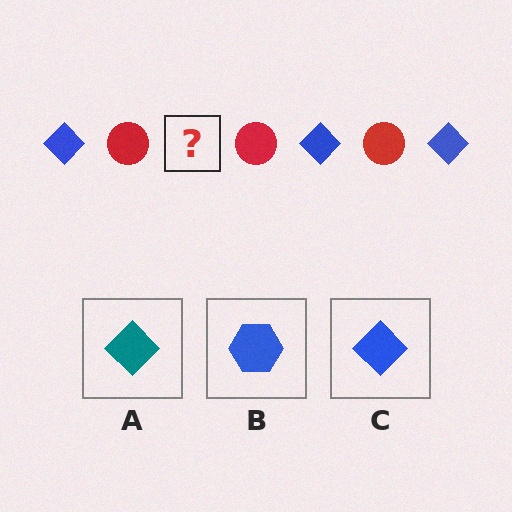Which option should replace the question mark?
Option C.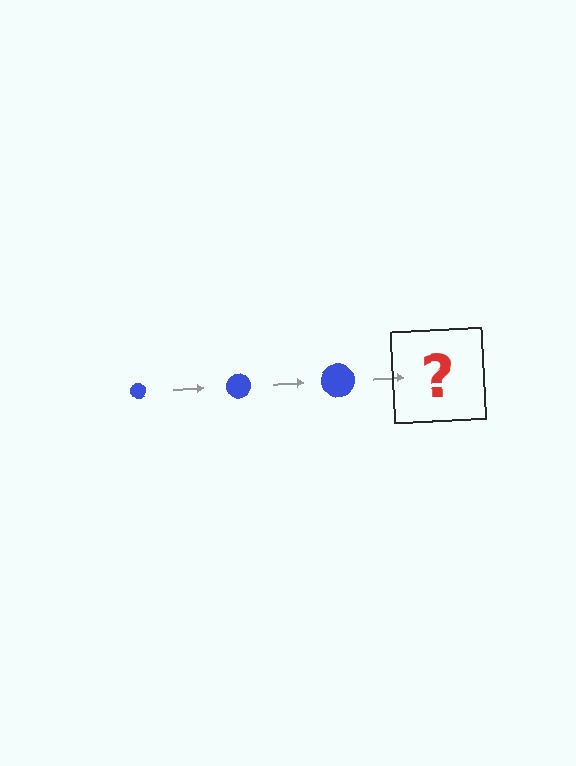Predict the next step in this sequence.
The next step is a blue circle, larger than the previous one.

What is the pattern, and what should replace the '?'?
The pattern is that the circle gets progressively larger each step. The '?' should be a blue circle, larger than the previous one.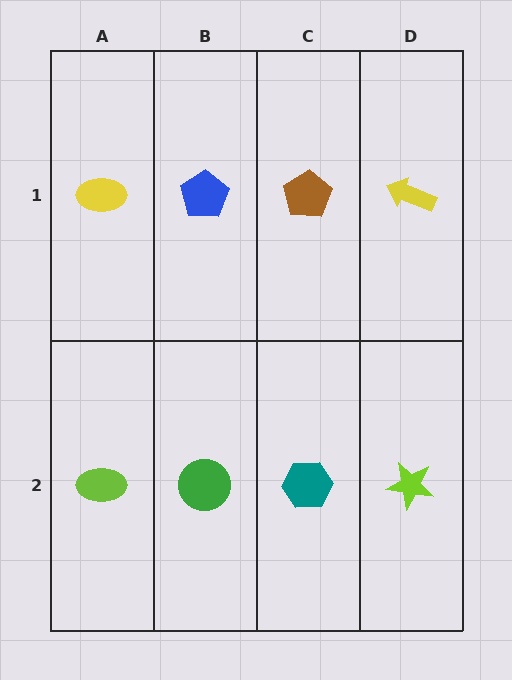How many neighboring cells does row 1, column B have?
3.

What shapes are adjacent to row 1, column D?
A lime star (row 2, column D), a brown pentagon (row 1, column C).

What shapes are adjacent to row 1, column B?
A green circle (row 2, column B), a yellow ellipse (row 1, column A), a brown pentagon (row 1, column C).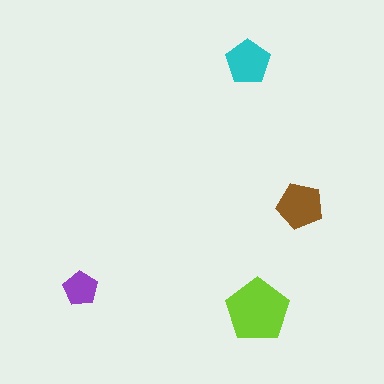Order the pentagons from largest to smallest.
the lime one, the brown one, the cyan one, the purple one.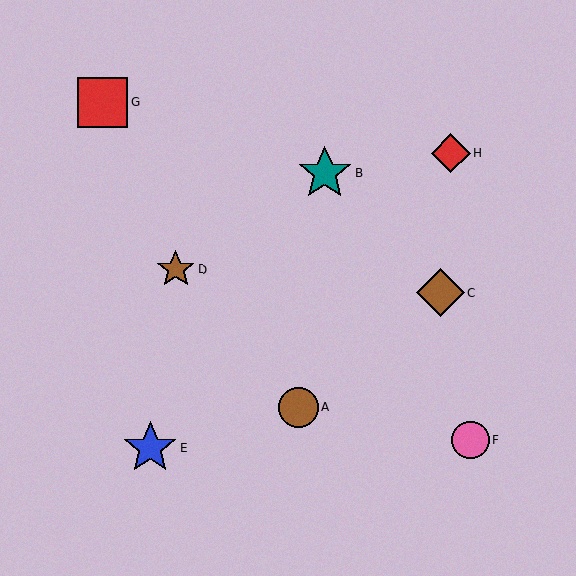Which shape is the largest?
The teal star (labeled B) is the largest.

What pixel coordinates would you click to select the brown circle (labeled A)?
Click at (298, 408) to select the brown circle A.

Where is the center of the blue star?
The center of the blue star is at (150, 448).